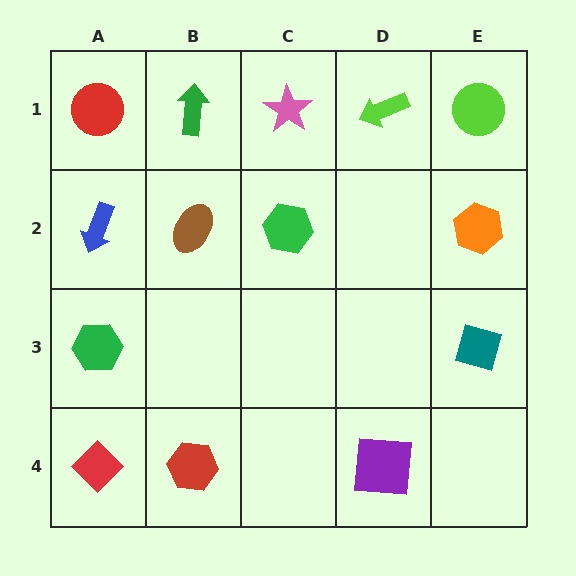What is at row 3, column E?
A teal diamond.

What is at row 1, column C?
A pink star.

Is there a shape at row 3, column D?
No, that cell is empty.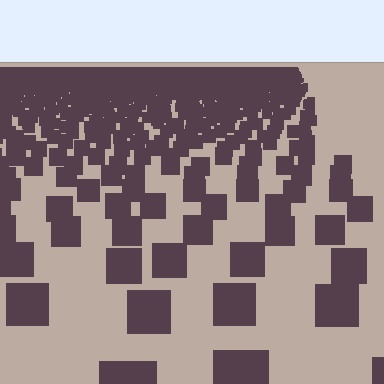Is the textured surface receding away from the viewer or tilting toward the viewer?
The surface is receding away from the viewer. Texture elements get smaller and denser toward the top.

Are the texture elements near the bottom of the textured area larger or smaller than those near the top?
Larger. Near the bottom, elements are closer to the viewer and appear at a bigger on-screen size.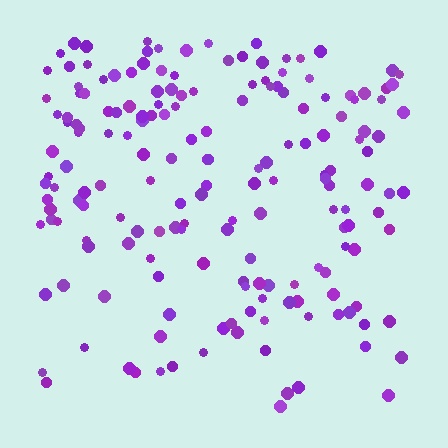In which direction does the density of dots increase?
From bottom to top, with the top side densest.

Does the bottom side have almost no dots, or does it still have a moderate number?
Still a moderate number, just noticeably fewer than the top.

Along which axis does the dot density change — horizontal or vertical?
Vertical.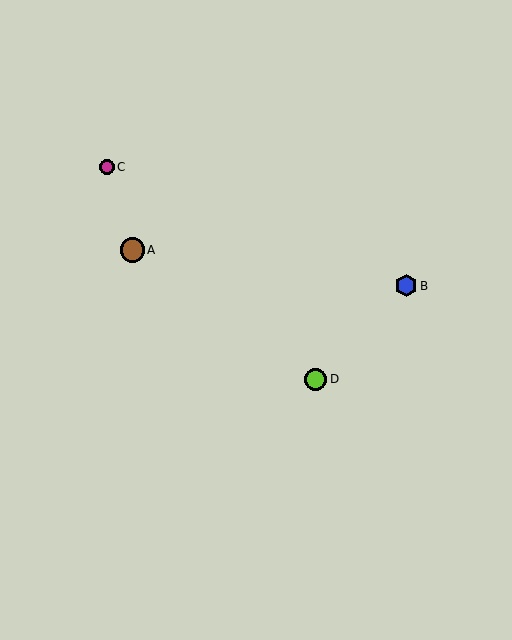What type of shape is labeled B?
Shape B is a blue hexagon.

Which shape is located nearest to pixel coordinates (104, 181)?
The magenta circle (labeled C) at (107, 167) is nearest to that location.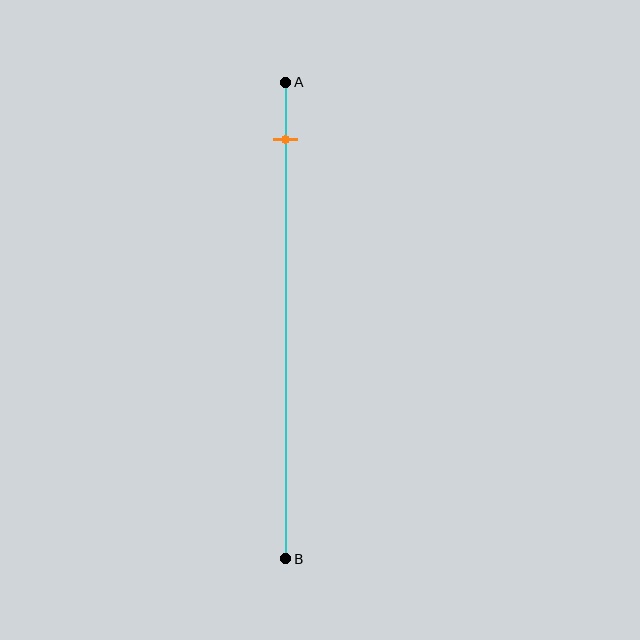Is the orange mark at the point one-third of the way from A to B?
No, the mark is at about 10% from A, not at the 33% one-third point.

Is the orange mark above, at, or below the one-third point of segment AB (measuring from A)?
The orange mark is above the one-third point of segment AB.